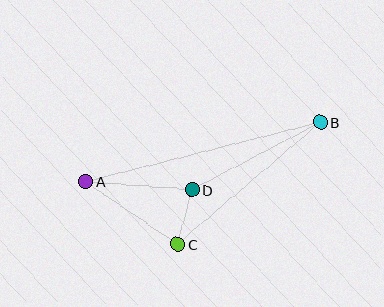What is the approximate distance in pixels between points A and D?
The distance between A and D is approximately 107 pixels.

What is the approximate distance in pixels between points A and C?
The distance between A and C is approximately 111 pixels.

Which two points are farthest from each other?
Points A and B are farthest from each other.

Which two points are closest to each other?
Points C and D are closest to each other.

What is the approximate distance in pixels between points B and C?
The distance between B and C is approximately 188 pixels.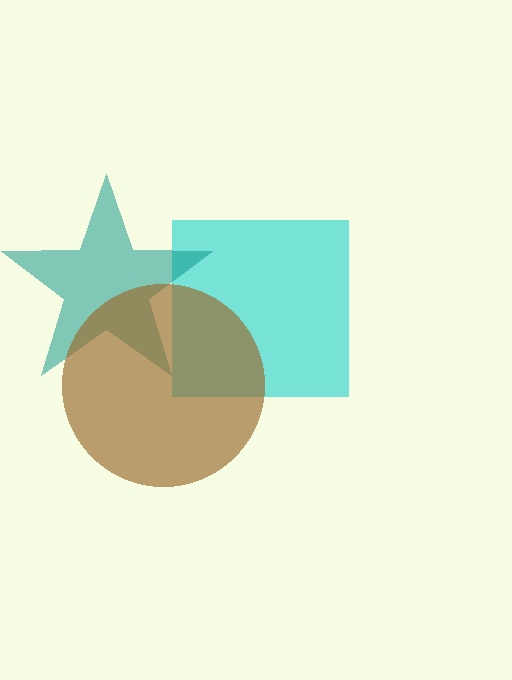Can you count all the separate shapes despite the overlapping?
Yes, there are 3 separate shapes.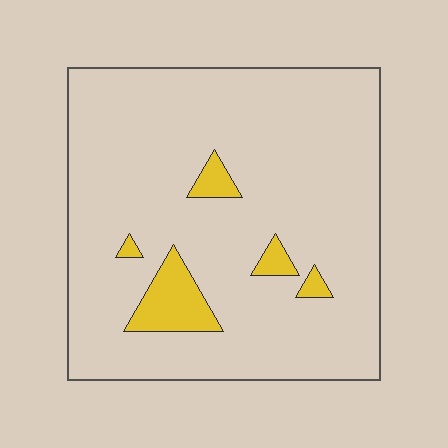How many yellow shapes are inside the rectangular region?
5.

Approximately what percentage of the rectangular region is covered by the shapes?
Approximately 10%.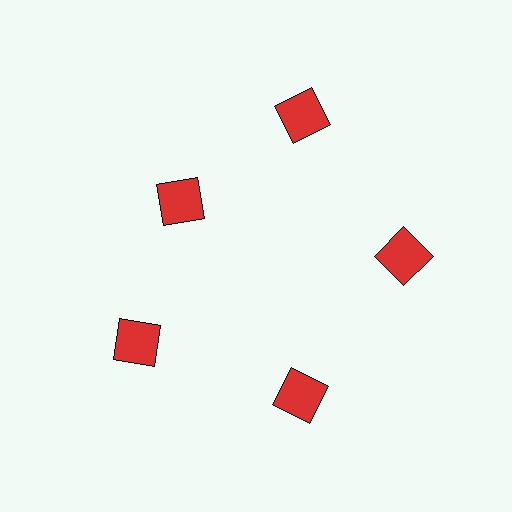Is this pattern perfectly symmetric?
No. The 5 red squares are arranged in a ring, but one element near the 10 o'clock position is pulled inward toward the center, breaking the 5-fold rotational symmetry.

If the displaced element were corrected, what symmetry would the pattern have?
It would have 5-fold rotational symmetry — the pattern would map onto itself every 72 degrees.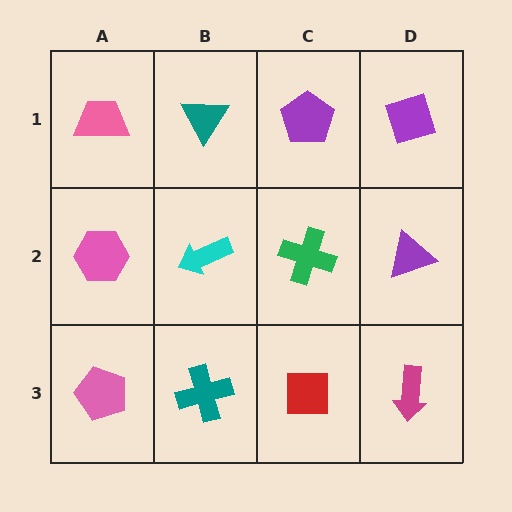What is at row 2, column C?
A green cross.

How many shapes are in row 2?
4 shapes.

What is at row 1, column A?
A pink trapezoid.